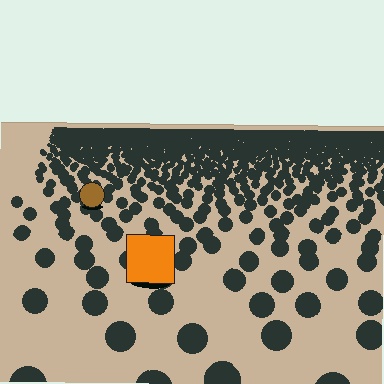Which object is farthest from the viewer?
The brown circle is farthest from the viewer. It appears smaller and the ground texture around it is denser.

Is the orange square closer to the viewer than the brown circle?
Yes. The orange square is closer — you can tell from the texture gradient: the ground texture is coarser near it.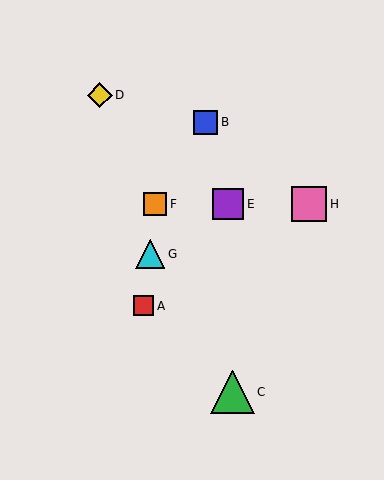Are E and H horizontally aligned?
Yes, both are at y≈204.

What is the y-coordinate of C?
Object C is at y≈392.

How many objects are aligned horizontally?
3 objects (E, F, H) are aligned horizontally.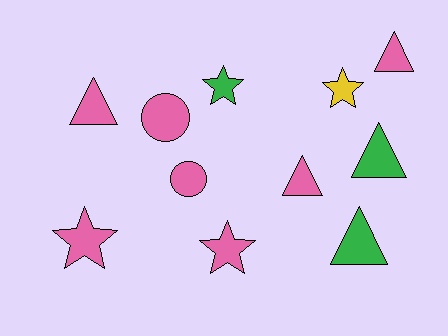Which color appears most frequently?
Pink, with 7 objects.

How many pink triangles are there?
There are 3 pink triangles.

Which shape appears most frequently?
Triangle, with 5 objects.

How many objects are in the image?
There are 11 objects.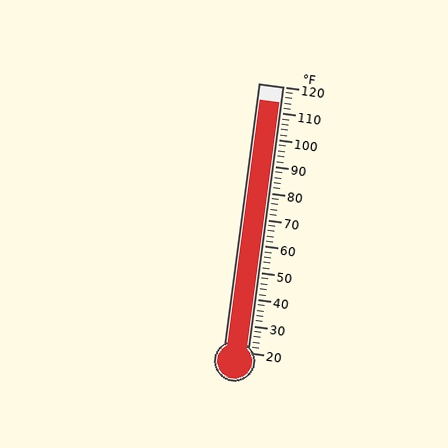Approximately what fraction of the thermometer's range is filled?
The thermometer is filled to approximately 95% of its range.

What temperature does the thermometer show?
The thermometer shows approximately 114°F.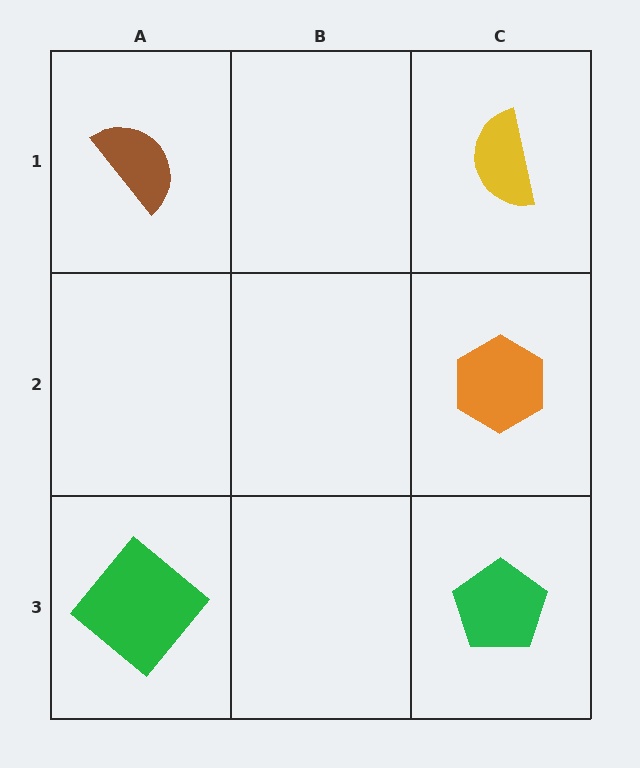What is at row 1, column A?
A brown semicircle.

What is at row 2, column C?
An orange hexagon.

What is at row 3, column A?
A green diamond.